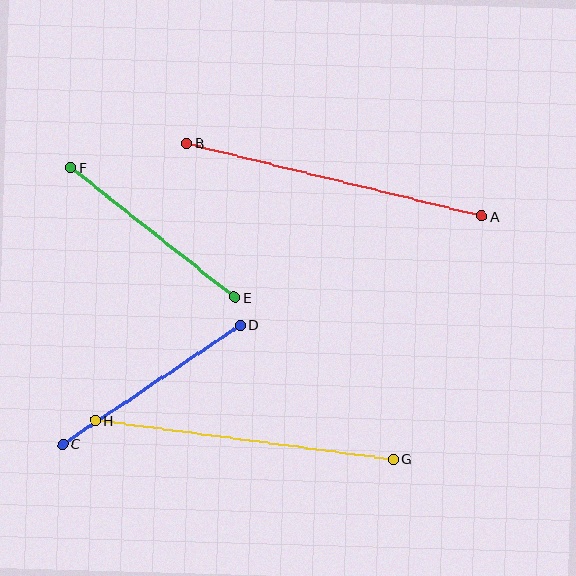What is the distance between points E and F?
The distance is approximately 209 pixels.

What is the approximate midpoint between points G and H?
The midpoint is at approximately (245, 440) pixels.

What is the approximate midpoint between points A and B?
The midpoint is at approximately (334, 180) pixels.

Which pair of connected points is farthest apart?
Points A and B are farthest apart.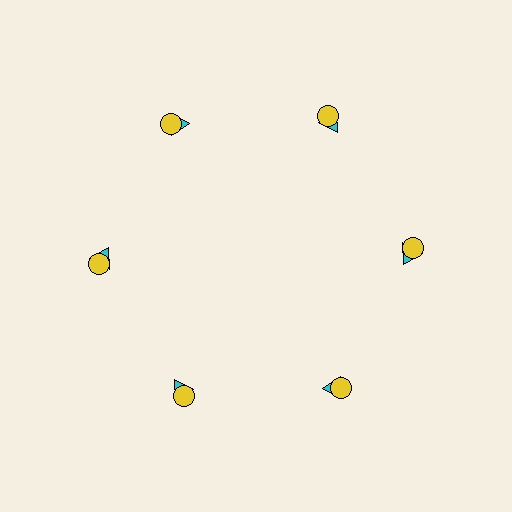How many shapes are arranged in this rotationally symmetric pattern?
There are 12 shapes, arranged in 6 groups of 2.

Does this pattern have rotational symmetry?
Yes, this pattern has 6-fold rotational symmetry. It looks the same after rotating 60 degrees around the center.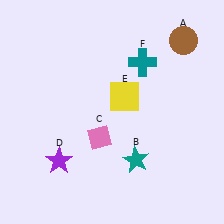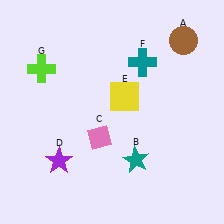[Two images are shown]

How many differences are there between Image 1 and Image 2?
There is 1 difference between the two images.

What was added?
A lime cross (G) was added in Image 2.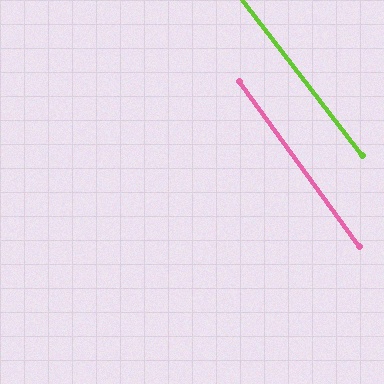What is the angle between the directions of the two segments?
Approximately 1 degree.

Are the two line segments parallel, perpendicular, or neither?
Parallel — their directions differ by only 1.3°.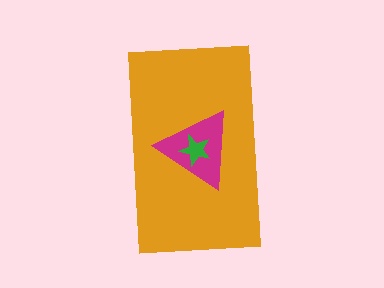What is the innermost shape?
The green star.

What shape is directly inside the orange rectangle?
The magenta triangle.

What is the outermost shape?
The orange rectangle.